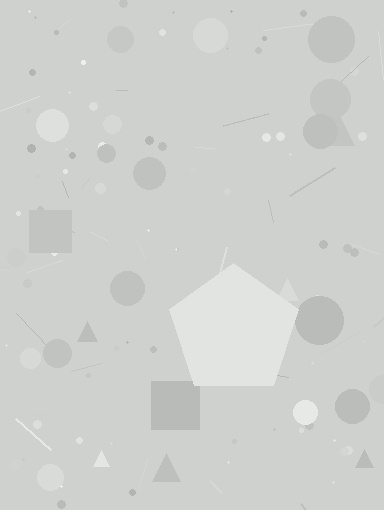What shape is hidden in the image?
A pentagon is hidden in the image.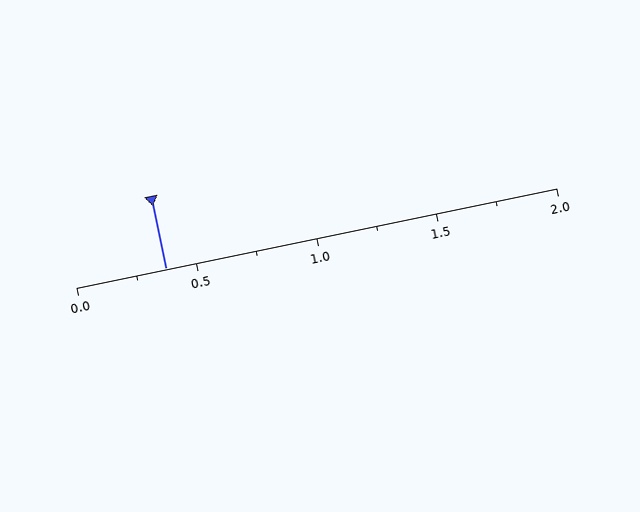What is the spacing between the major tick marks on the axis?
The major ticks are spaced 0.5 apart.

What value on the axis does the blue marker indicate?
The marker indicates approximately 0.38.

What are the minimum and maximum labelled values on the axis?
The axis runs from 0.0 to 2.0.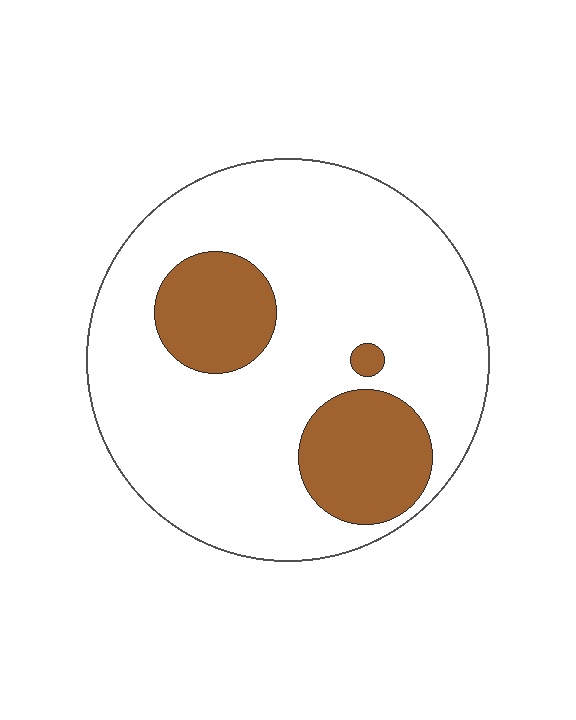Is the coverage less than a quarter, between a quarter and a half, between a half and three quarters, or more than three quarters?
Less than a quarter.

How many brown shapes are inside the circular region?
3.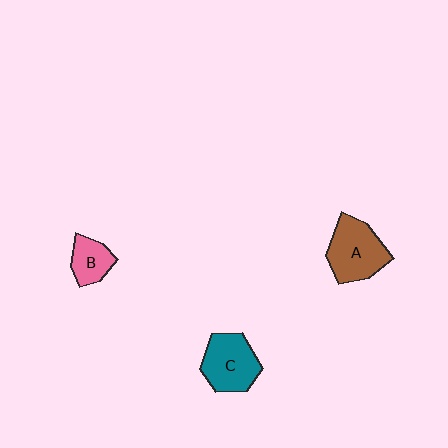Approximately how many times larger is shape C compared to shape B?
Approximately 1.7 times.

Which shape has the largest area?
Shape A (brown).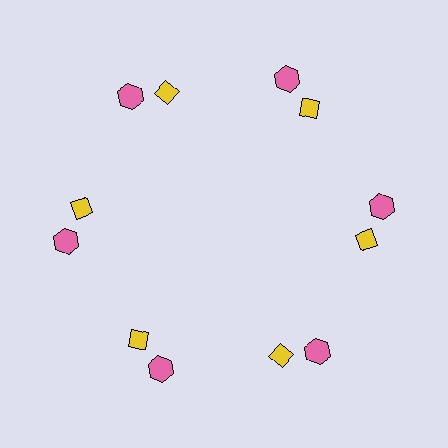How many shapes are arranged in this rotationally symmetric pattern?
There are 12 shapes, arranged in 6 groups of 2.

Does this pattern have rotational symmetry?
Yes, this pattern has 6-fold rotational symmetry. It looks the same after rotating 60 degrees around the center.